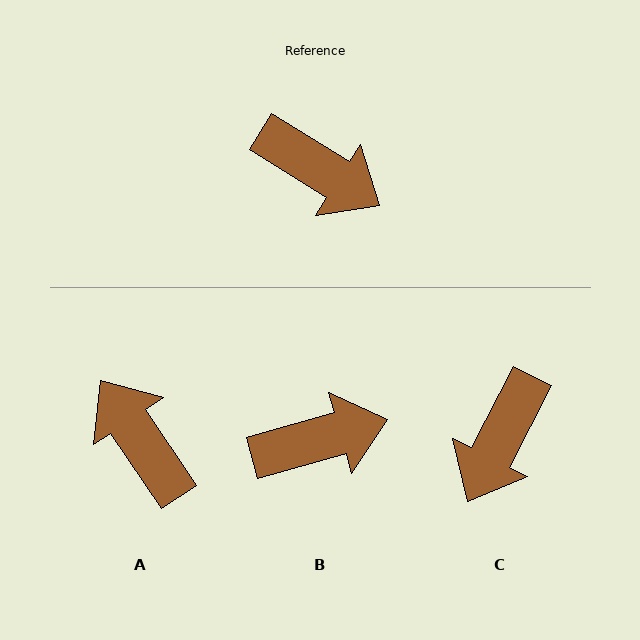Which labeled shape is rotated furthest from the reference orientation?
A, about 156 degrees away.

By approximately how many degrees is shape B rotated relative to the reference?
Approximately 47 degrees counter-clockwise.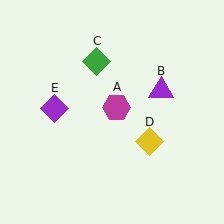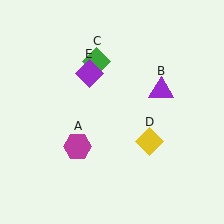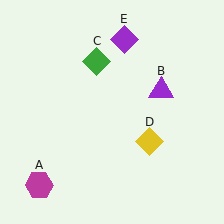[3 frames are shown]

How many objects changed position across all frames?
2 objects changed position: magenta hexagon (object A), purple diamond (object E).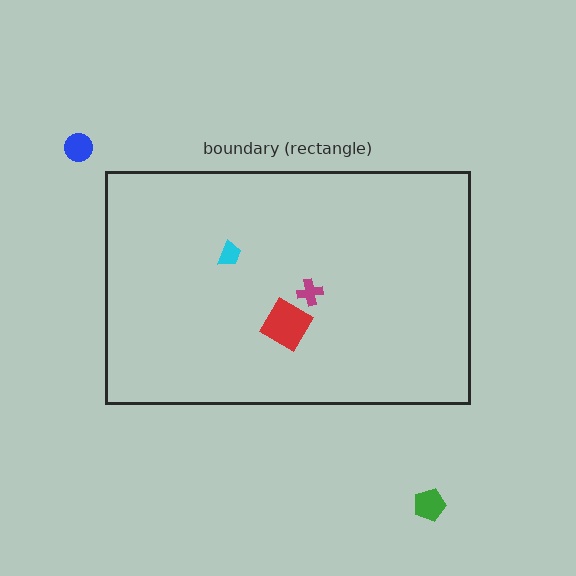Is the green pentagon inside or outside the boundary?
Outside.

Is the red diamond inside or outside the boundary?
Inside.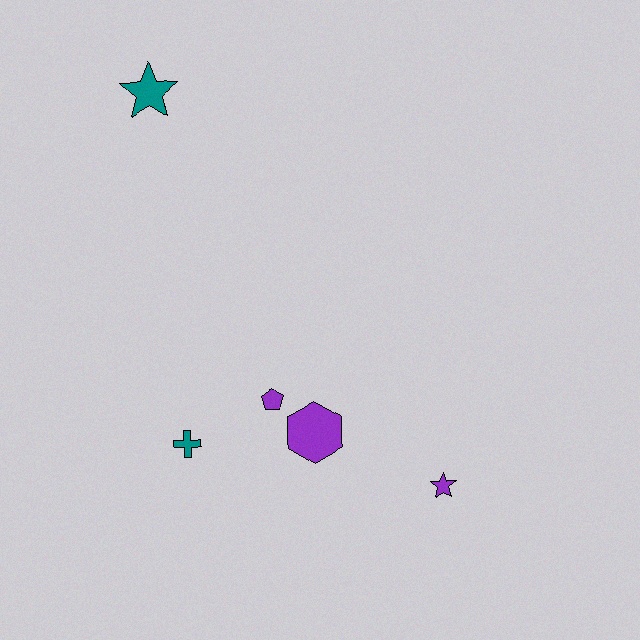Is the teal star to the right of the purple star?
No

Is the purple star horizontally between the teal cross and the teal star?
No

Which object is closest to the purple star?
The purple hexagon is closest to the purple star.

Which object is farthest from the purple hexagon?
The teal star is farthest from the purple hexagon.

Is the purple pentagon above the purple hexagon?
Yes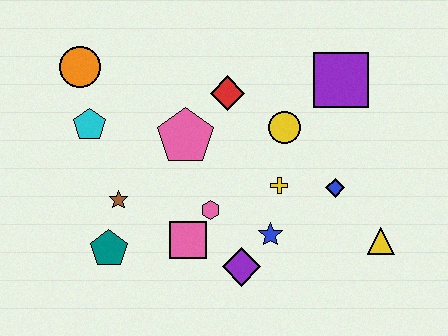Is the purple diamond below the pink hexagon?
Yes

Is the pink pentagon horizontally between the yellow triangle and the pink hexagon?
No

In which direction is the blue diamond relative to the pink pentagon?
The blue diamond is to the right of the pink pentagon.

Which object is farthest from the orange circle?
The yellow triangle is farthest from the orange circle.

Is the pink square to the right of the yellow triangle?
No